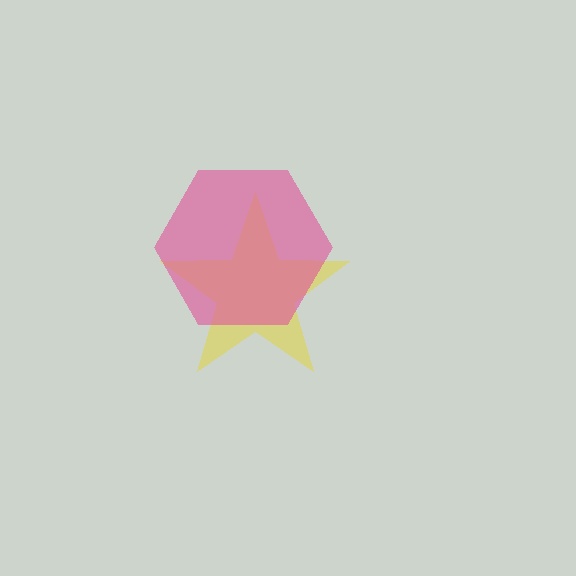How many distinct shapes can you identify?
There are 2 distinct shapes: a yellow star, a pink hexagon.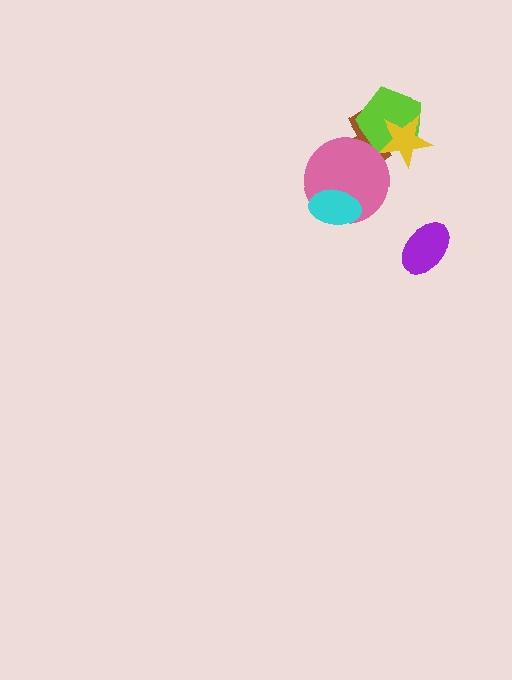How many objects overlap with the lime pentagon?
2 objects overlap with the lime pentagon.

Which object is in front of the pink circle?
The cyan ellipse is in front of the pink circle.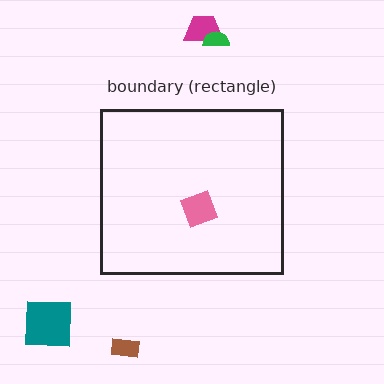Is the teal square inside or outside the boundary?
Outside.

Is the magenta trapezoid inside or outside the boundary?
Outside.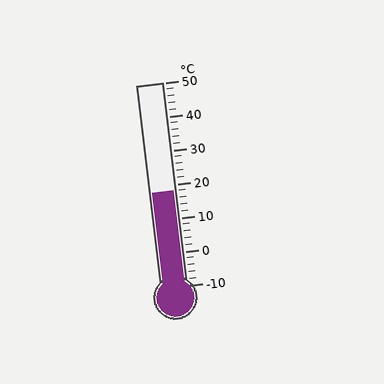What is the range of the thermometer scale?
The thermometer scale ranges from -10°C to 50°C.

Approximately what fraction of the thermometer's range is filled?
The thermometer is filled to approximately 45% of its range.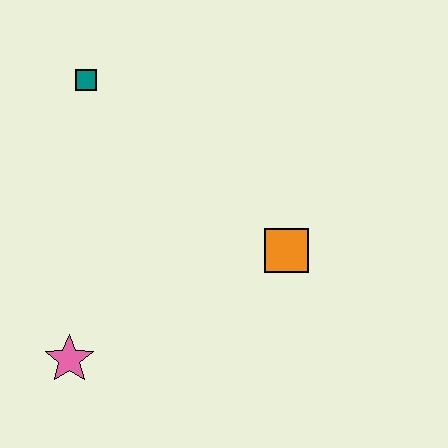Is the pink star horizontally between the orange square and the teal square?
No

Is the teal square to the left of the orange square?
Yes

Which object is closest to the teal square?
The orange square is closest to the teal square.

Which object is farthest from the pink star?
The teal square is farthest from the pink star.